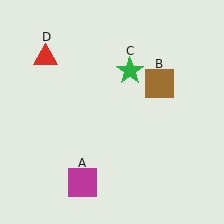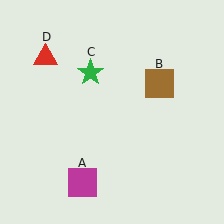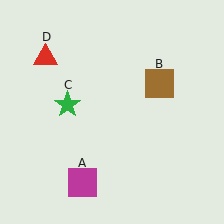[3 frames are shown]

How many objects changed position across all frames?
1 object changed position: green star (object C).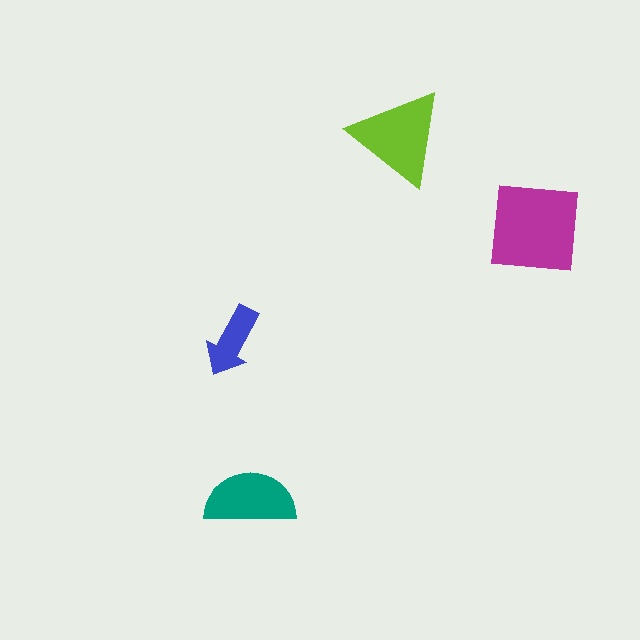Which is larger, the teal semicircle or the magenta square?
The magenta square.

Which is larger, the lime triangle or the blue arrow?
The lime triangle.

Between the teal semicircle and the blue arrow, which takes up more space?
The teal semicircle.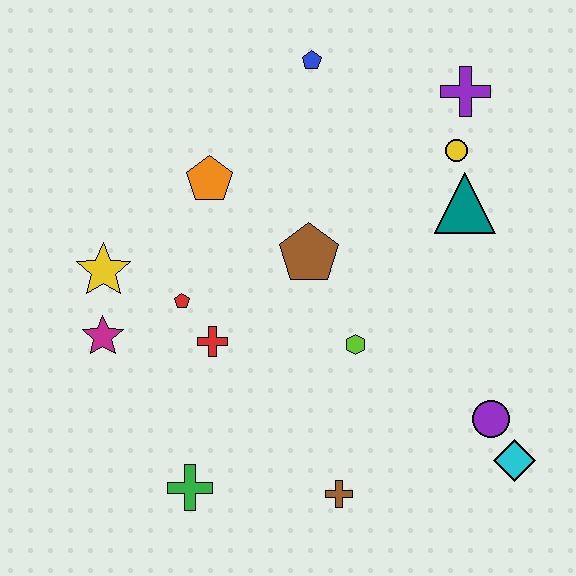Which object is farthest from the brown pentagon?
The cyan diamond is farthest from the brown pentagon.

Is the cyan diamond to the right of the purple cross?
Yes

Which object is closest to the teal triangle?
The yellow circle is closest to the teal triangle.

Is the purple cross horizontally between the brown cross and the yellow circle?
No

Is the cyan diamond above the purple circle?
No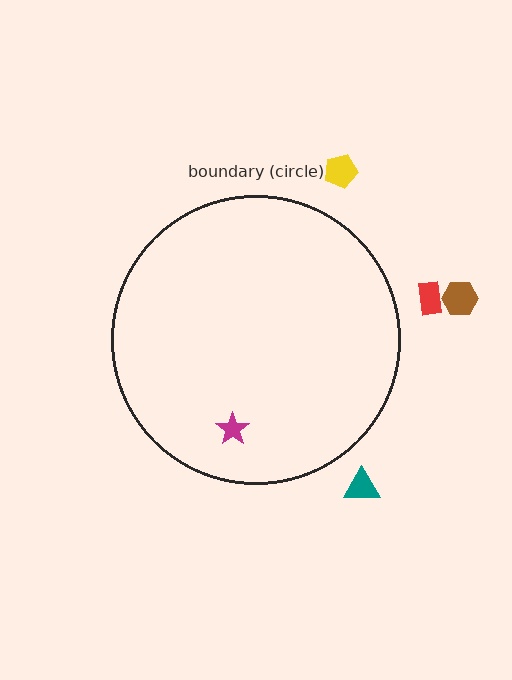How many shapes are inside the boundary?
1 inside, 4 outside.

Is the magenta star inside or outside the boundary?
Inside.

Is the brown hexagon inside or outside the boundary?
Outside.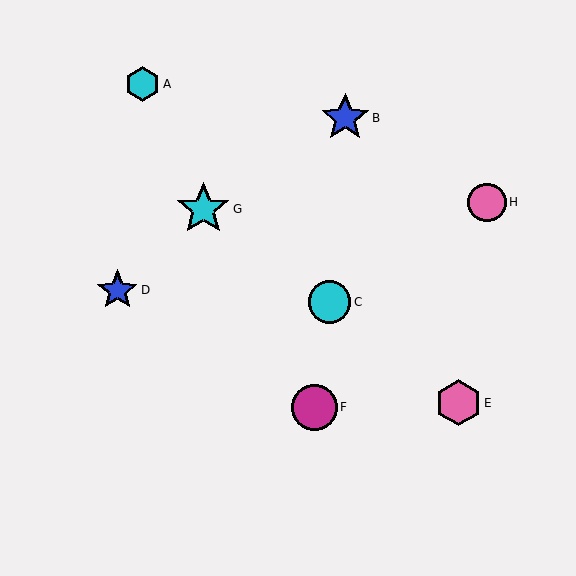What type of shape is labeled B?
Shape B is a blue star.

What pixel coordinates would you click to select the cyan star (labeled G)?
Click at (203, 209) to select the cyan star G.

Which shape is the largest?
The cyan star (labeled G) is the largest.